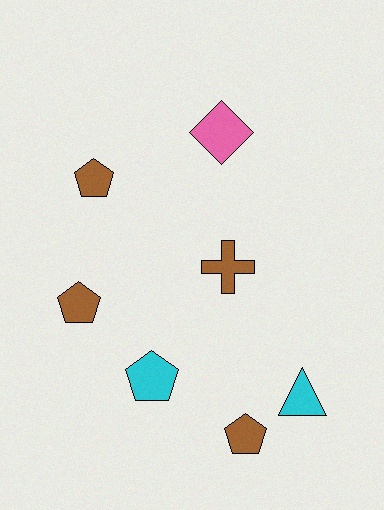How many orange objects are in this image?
There are no orange objects.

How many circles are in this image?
There are no circles.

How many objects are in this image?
There are 7 objects.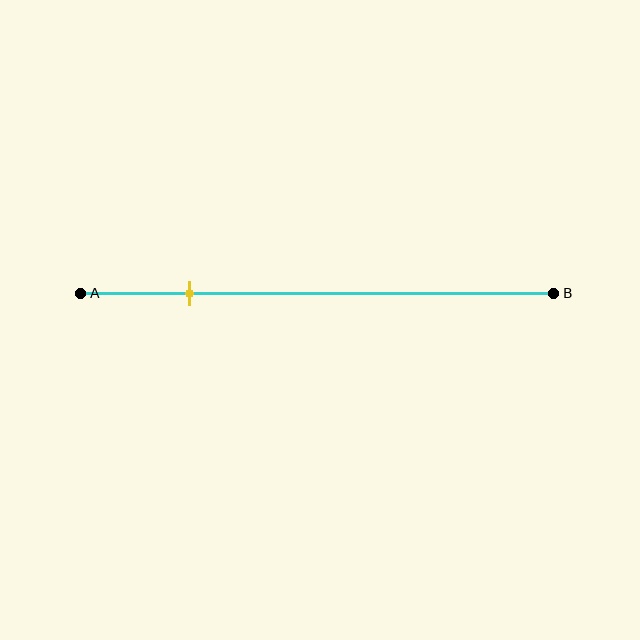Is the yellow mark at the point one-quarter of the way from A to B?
Yes, the mark is approximately at the one-quarter point.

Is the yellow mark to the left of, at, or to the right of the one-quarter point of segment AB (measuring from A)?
The yellow mark is approximately at the one-quarter point of segment AB.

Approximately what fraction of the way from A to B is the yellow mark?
The yellow mark is approximately 25% of the way from A to B.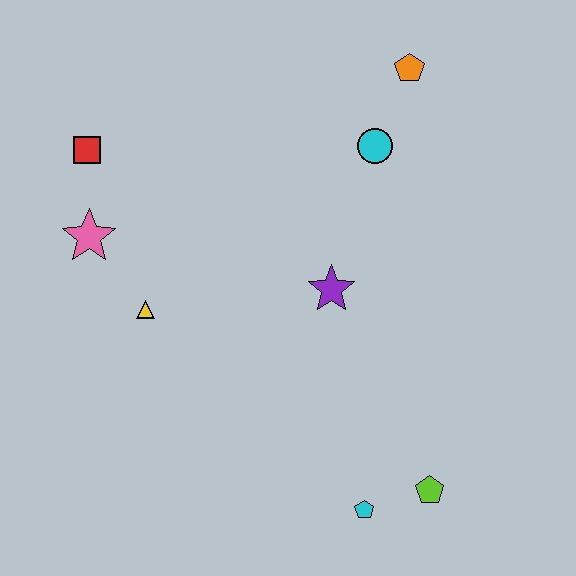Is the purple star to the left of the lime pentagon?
Yes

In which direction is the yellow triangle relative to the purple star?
The yellow triangle is to the left of the purple star.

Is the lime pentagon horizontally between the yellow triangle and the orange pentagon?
No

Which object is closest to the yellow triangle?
The pink star is closest to the yellow triangle.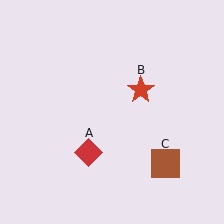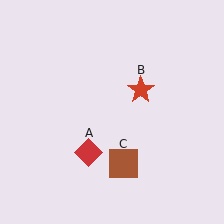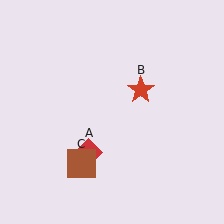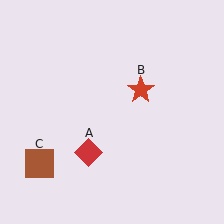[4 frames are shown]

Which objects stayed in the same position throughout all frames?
Red diamond (object A) and red star (object B) remained stationary.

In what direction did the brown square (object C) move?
The brown square (object C) moved left.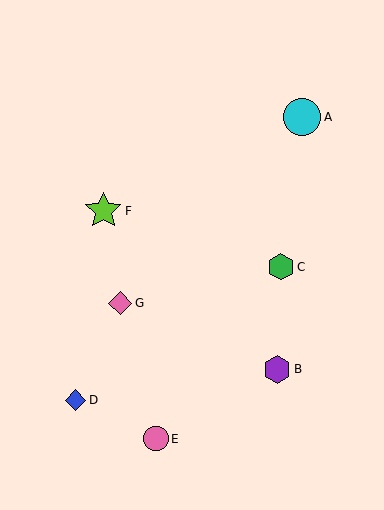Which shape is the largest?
The lime star (labeled F) is the largest.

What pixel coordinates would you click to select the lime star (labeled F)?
Click at (103, 211) to select the lime star F.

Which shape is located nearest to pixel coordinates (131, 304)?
The pink diamond (labeled G) at (120, 303) is nearest to that location.